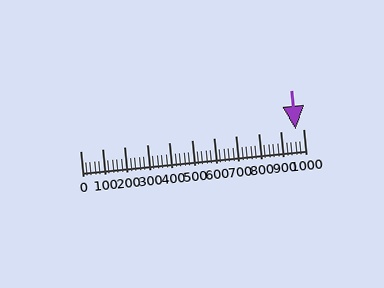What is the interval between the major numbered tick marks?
The major tick marks are spaced 100 units apart.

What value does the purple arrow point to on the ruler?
The purple arrow points to approximately 967.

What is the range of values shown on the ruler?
The ruler shows values from 0 to 1000.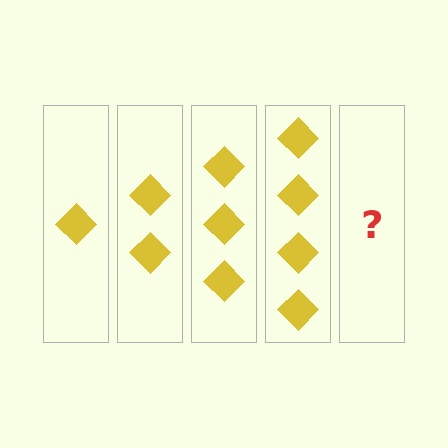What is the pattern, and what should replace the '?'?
The pattern is that each step adds one more diamond. The '?' should be 5 diamonds.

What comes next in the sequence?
The next element should be 5 diamonds.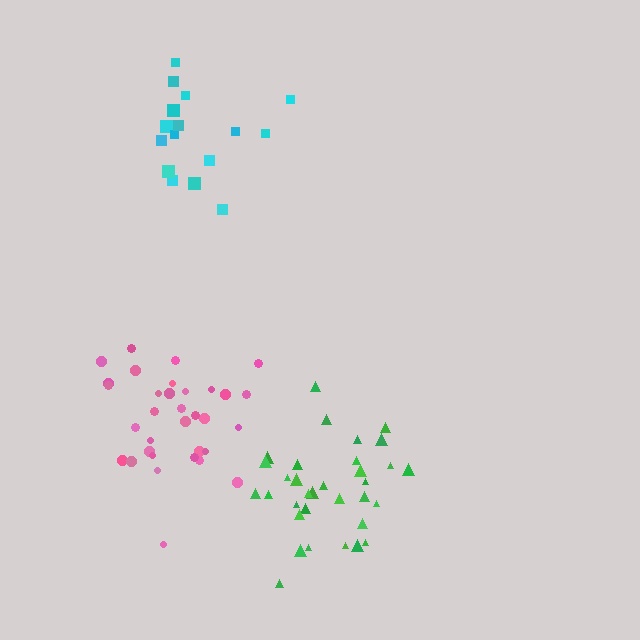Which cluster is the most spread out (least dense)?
Cyan.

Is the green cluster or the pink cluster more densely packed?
Pink.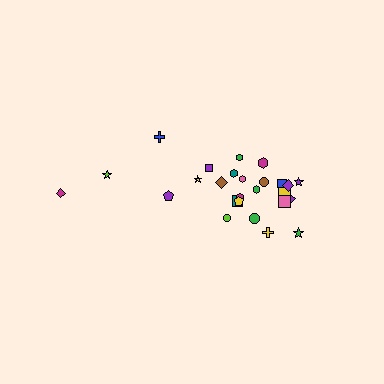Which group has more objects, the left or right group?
The right group.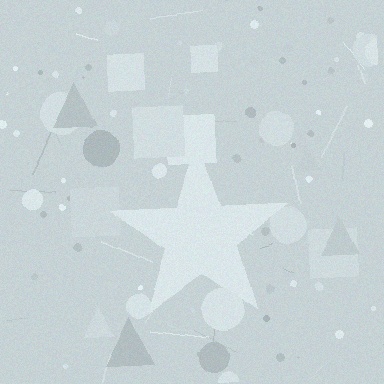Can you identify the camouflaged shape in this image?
The camouflaged shape is a star.